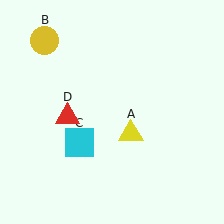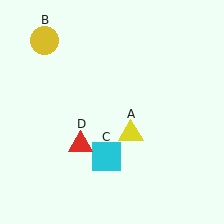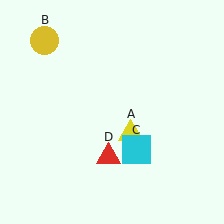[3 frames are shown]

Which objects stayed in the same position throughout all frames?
Yellow triangle (object A) and yellow circle (object B) remained stationary.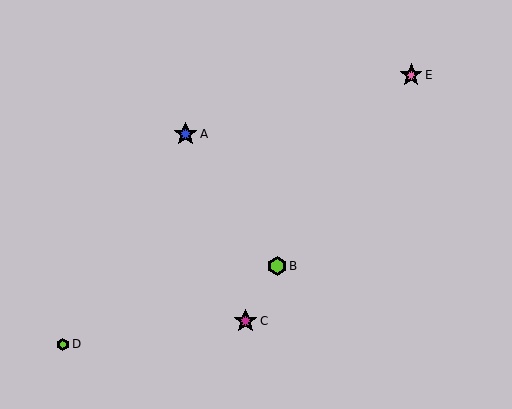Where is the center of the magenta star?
The center of the magenta star is at (246, 321).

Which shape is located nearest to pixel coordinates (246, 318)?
The magenta star (labeled C) at (246, 321) is nearest to that location.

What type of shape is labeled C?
Shape C is a magenta star.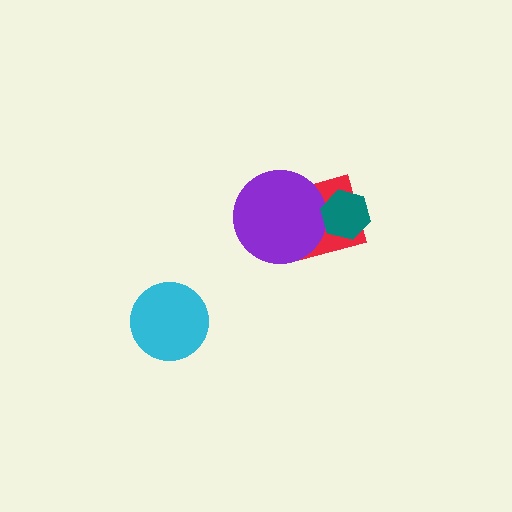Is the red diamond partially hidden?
Yes, it is partially covered by another shape.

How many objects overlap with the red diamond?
2 objects overlap with the red diamond.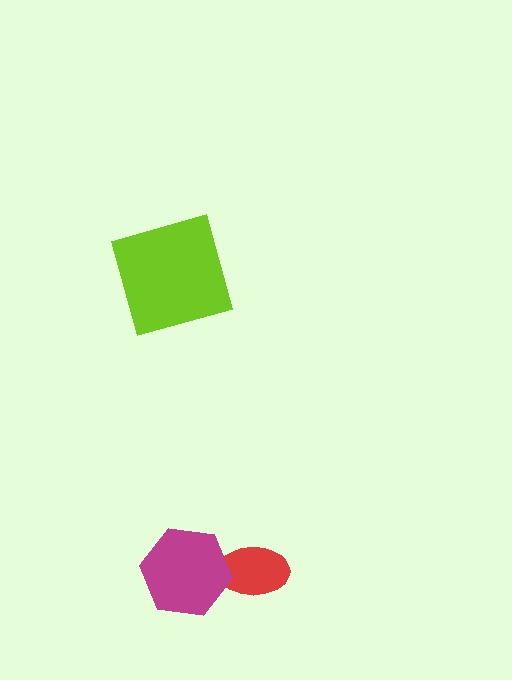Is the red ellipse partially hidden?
Yes, it is partially covered by another shape.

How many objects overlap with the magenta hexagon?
1 object overlaps with the magenta hexagon.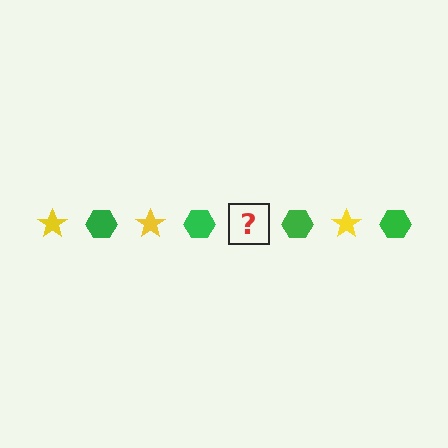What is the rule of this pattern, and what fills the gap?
The rule is that the pattern alternates between yellow star and green hexagon. The gap should be filled with a yellow star.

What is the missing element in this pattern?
The missing element is a yellow star.